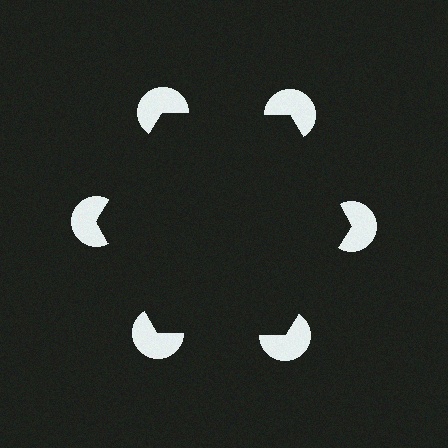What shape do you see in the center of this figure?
An illusory hexagon — its edges are inferred from the aligned wedge cuts in the pac-man discs, not physically drawn.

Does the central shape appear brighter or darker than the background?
It typically appears slightly darker than the background, even though no actual brightness change is drawn.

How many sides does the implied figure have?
6 sides.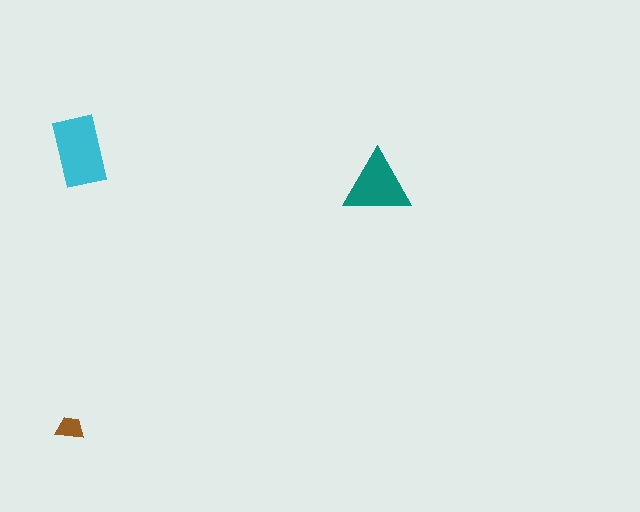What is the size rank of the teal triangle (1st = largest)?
2nd.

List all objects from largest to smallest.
The cyan rectangle, the teal triangle, the brown trapezoid.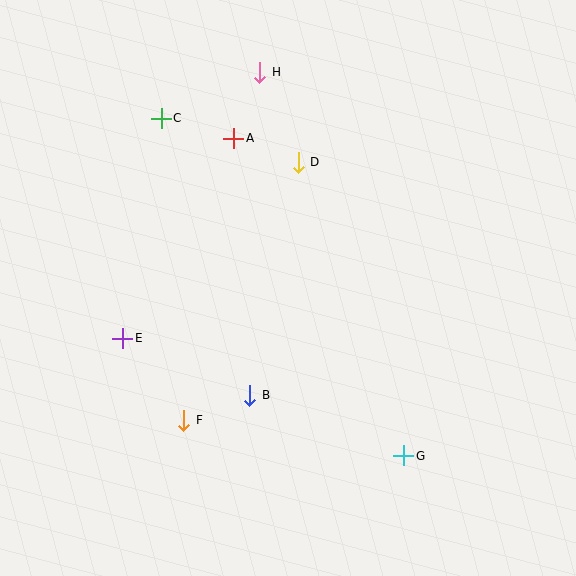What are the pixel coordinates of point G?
Point G is at (404, 456).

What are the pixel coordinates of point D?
Point D is at (298, 162).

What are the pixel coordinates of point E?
Point E is at (123, 338).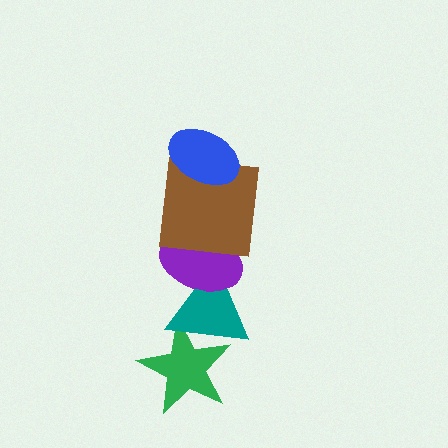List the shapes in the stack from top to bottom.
From top to bottom: the blue ellipse, the brown square, the purple ellipse, the teal triangle, the green star.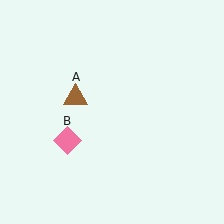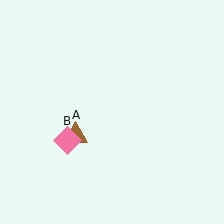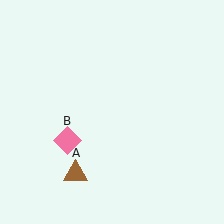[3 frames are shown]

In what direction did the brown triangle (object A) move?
The brown triangle (object A) moved down.